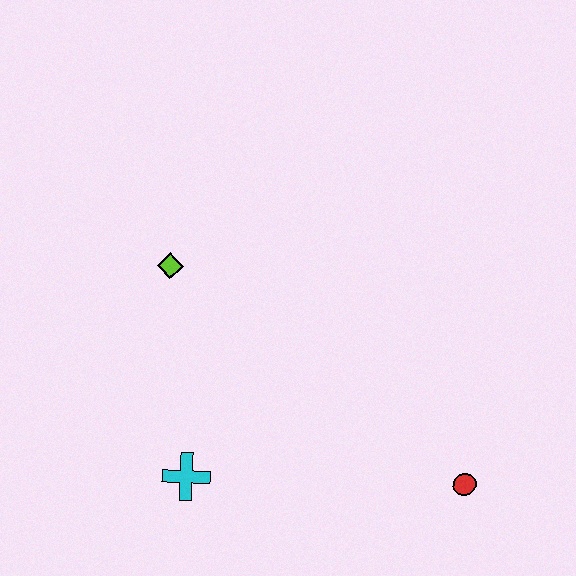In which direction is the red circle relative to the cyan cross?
The red circle is to the right of the cyan cross.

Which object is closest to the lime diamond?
The cyan cross is closest to the lime diamond.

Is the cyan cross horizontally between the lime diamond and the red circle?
Yes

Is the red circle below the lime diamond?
Yes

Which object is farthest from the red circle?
The lime diamond is farthest from the red circle.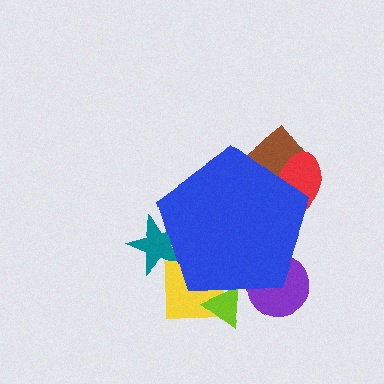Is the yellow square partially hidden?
Yes, the yellow square is partially hidden behind the blue pentagon.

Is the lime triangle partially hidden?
Yes, the lime triangle is partially hidden behind the blue pentagon.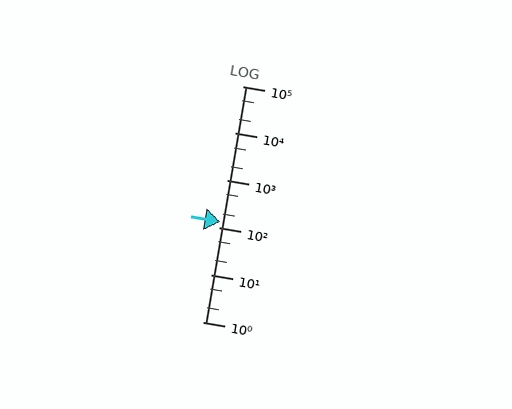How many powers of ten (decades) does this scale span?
The scale spans 5 decades, from 1 to 100000.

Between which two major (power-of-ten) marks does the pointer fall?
The pointer is between 100 and 1000.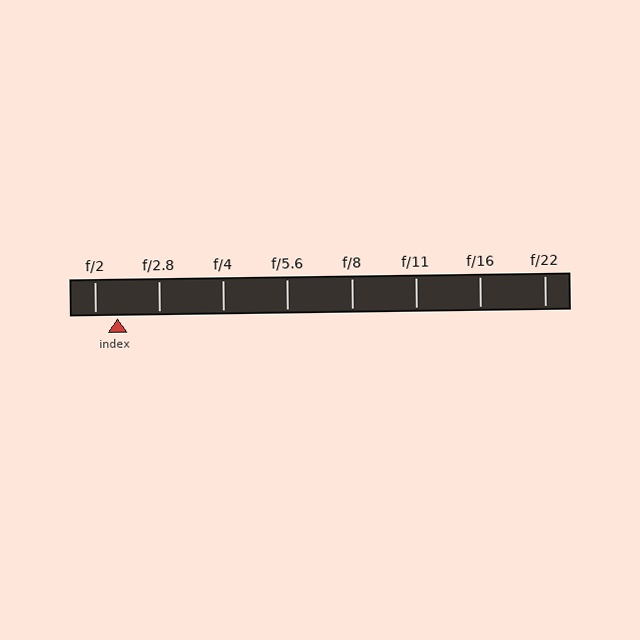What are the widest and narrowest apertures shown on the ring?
The widest aperture shown is f/2 and the narrowest is f/22.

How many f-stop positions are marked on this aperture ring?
There are 8 f-stop positions marked.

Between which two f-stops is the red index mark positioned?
The index mark is between f/2 and f/2.8.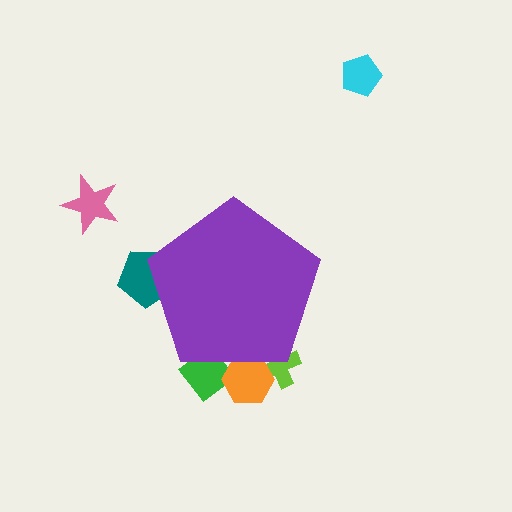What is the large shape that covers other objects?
A purple pentagon.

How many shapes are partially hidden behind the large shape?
4 shapes are partially hidden.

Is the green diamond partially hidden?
Yes, the green diamond is partially hidden behind the purple pentagon.